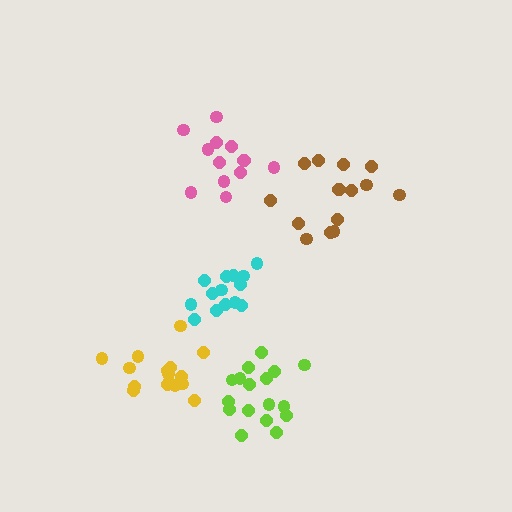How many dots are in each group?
Group 1: 13 dots, Group 2: 17 dots, Group 3: 14 dots, Group 4: 15 dots, Group 5: 16 dots (75 total).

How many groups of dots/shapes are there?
There are 5 groups.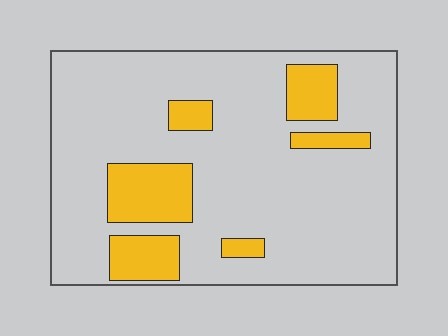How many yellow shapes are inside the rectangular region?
6.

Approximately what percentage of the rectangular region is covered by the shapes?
Approximately 20%.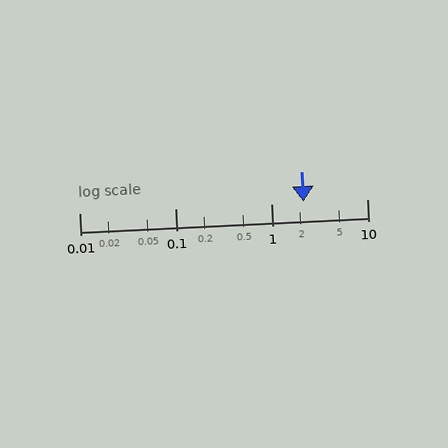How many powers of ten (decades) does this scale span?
The scale spans 3 decades, from 0.01 to 10.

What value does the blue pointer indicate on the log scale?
The pointer indicates approximately 2.2.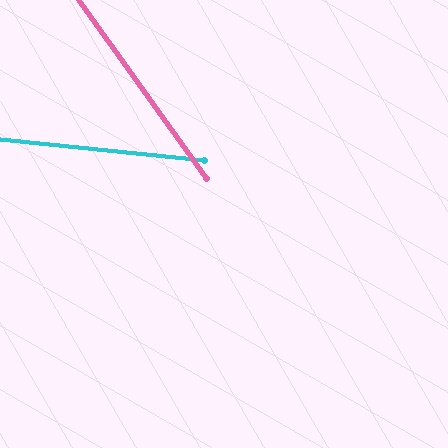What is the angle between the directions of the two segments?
Approximately 49 degrees.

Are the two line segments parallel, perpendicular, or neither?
Neither parallel nor perpendicular — they differ by about 49°.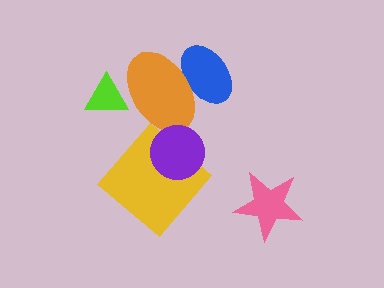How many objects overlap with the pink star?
0 objects overlap with the pink star.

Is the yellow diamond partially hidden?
Yes, it is partially covered by another shape.